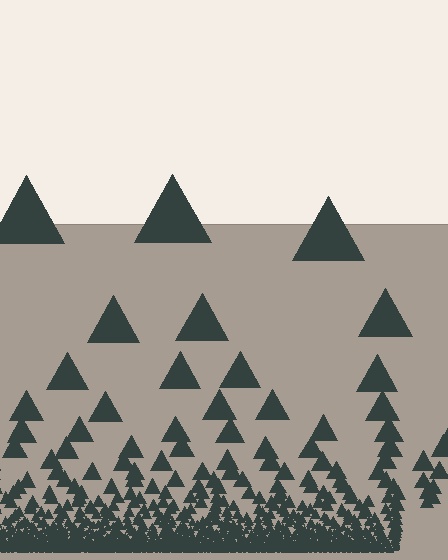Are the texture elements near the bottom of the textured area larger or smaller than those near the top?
Smaller. The gradient is inverted — elements near the bottom are smaller and denser.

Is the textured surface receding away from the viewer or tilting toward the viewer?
The surface appears to tilt toward the viewer. Texture elements get larger and sparser toward the top.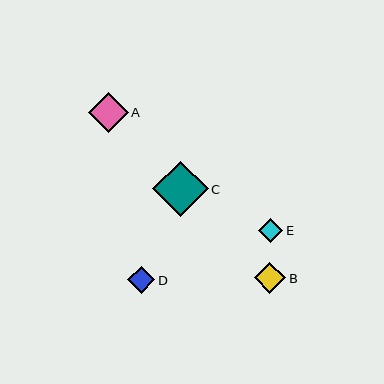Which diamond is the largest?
Diamond C is the largest with a size of approximately 55 pixels.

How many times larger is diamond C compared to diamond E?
Diamond C is approximately 2.2 times the size of diamond E.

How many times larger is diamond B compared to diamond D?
Diamond B is approximately 1.1 times the size of diamond D.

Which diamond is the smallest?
Diamond E is the smallest with a size of approximately 25 pixels.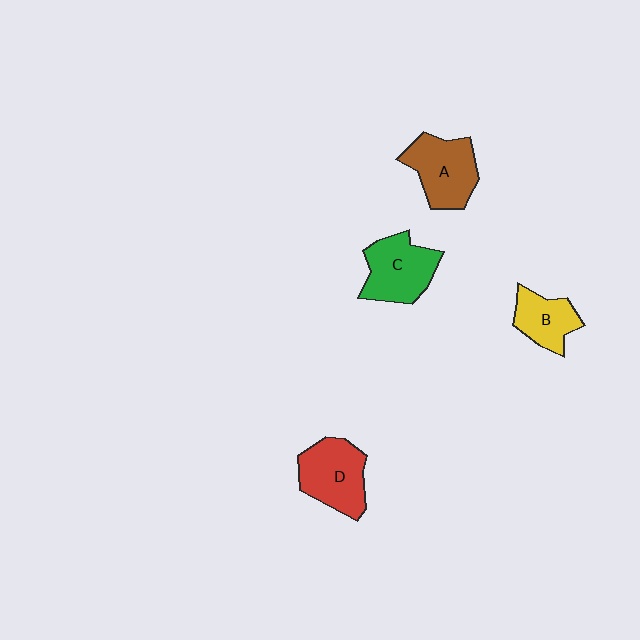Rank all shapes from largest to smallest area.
From largest to smallest: D (red), A (brown), C (green), B (yellow).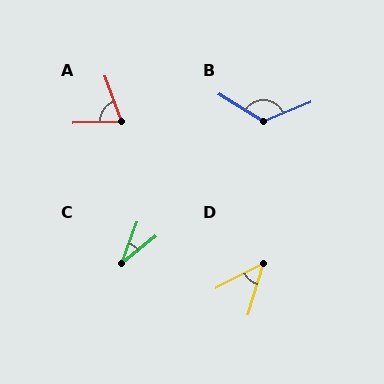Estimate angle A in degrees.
Approximately 72 degrees.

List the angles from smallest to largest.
C (31°), D (47°), A (72°), B (126°).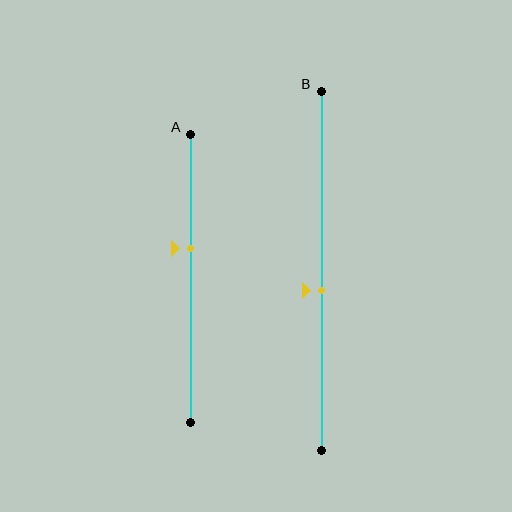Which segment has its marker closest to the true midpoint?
Segment B has its marker closest to the true midpoint.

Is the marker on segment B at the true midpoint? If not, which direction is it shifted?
No, the marker on segment B is shifted downward by about 5% of the segment length.